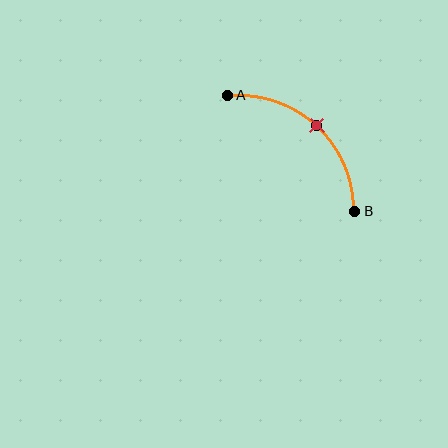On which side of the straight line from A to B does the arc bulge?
The arc bulges above and to the right of the straight line connecting A and B.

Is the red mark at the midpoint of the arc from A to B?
Yes. The red mark lies on the arc at equal arc-length from both A and B — it is the arc midpoint.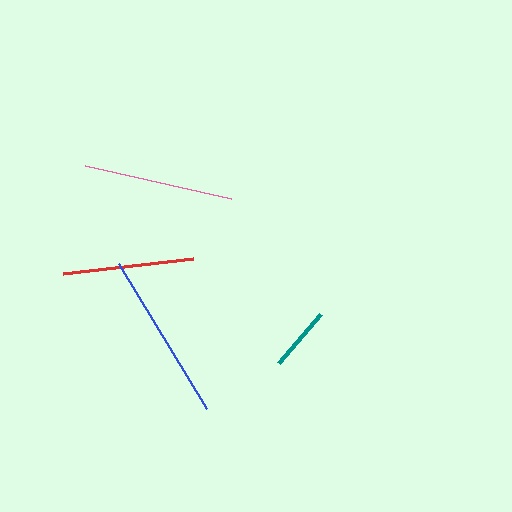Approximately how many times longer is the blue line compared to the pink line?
The blue line is approximately 1.1 times the length of the pink line.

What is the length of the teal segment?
The teal segment is approximately 65 pixels long.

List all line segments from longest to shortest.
From longest to shortest: blue, pink, red, teal.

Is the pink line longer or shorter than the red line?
The pink line is longer than the red line.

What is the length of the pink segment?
The pink segment is approximately 151 pixels long.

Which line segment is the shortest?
The teal line is the shortest at approximately 65 pixels.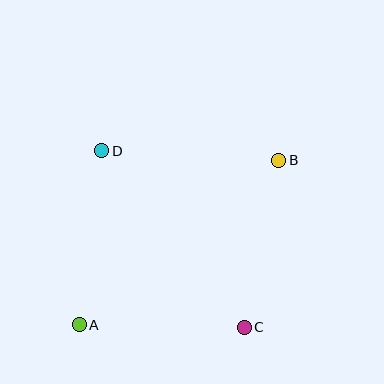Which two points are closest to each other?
Points A and C are closest to each other.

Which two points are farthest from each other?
Points A and B are farthest from each other.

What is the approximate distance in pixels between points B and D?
The distance between B and D is approximately 177 pixels.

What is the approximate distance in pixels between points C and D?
The distance between C and D is approximately 227 pixels.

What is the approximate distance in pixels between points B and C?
The distance between B and C is approximately 171 pixels.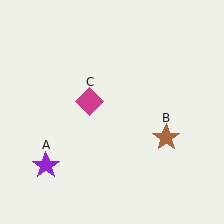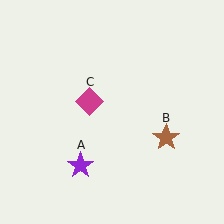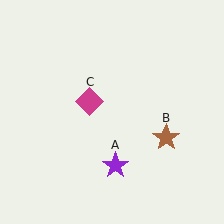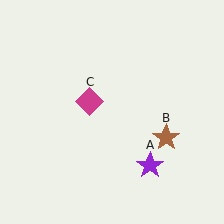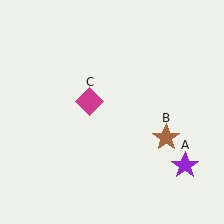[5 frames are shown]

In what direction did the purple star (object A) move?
The purple star (object A) moved right.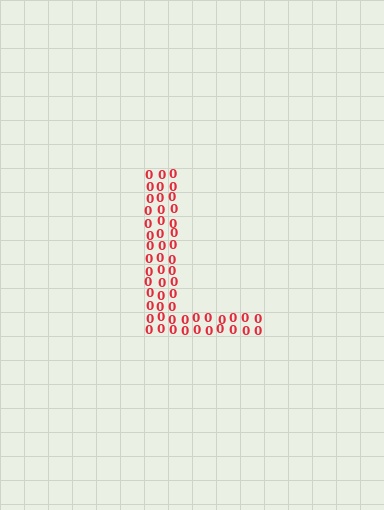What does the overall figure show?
The overall figure shows the letter L.